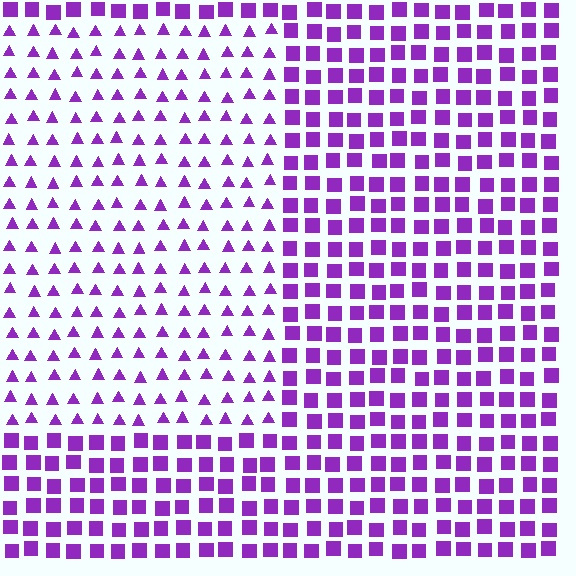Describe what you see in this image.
The image is filled with small purple elements arranged in a uniform grid. A rectangle-shaped region contains triangles, while the surrounding area contains squares. The boundary is defined purely by the change in element shape.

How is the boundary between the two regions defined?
The boundary is defined by a change in element shape: triangles inside vs. squares outside. All elements share the same color and spacing.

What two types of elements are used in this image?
The image uses triangles inside the rectangle region and squares outside it.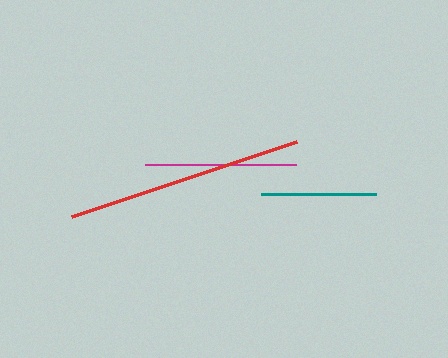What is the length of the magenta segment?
The magenta segment is approximately 150 pixels long.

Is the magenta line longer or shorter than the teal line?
The magenta line is longer than the teal line.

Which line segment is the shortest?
The teal line is the shortest at approximately 116 pixels.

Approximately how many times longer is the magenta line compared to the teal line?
The magenta line is approximately 1.3 times the length of the teal line.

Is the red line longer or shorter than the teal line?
The red line is longer than the teal line.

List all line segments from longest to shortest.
From longest to shortest: red, magenta, teal.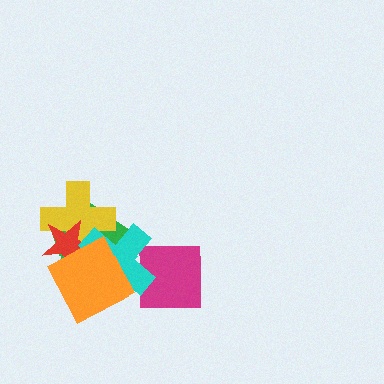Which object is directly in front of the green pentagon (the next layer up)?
The yellow cross is directly in front of the green pentagon.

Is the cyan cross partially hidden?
Yes, it is partially covered by another shape.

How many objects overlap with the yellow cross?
4 objects overlap with the yellow cross.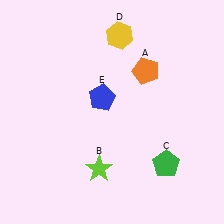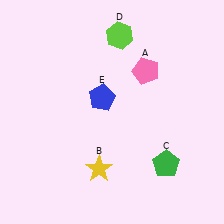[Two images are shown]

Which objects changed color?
A changed from orange to pink. B changed from lime to yellow. D changed from yellow to lime.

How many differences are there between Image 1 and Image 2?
There are 3 differences between the two images.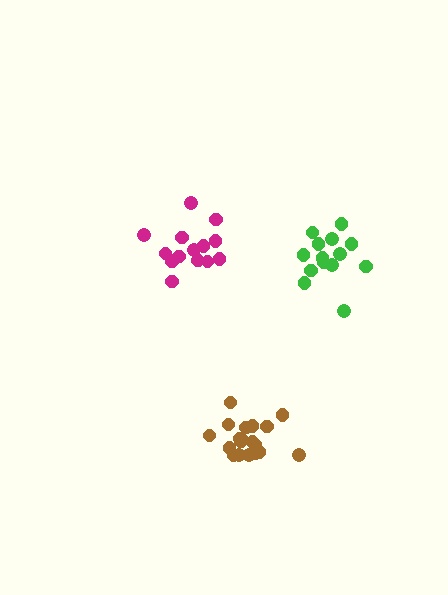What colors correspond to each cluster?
The clusters are colored: magenta, brown, green.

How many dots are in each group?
Group 1: 15 dots, Group 2: 19 dots, Group 3: 14 dots (48 total).